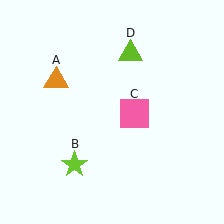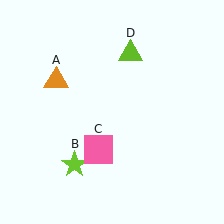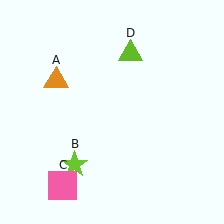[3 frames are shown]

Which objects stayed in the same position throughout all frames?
Orange triangle (object A) and lime star (object B) and lime triangle (object D) remained stationary.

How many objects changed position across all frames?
1 object changed position: pink square (object C).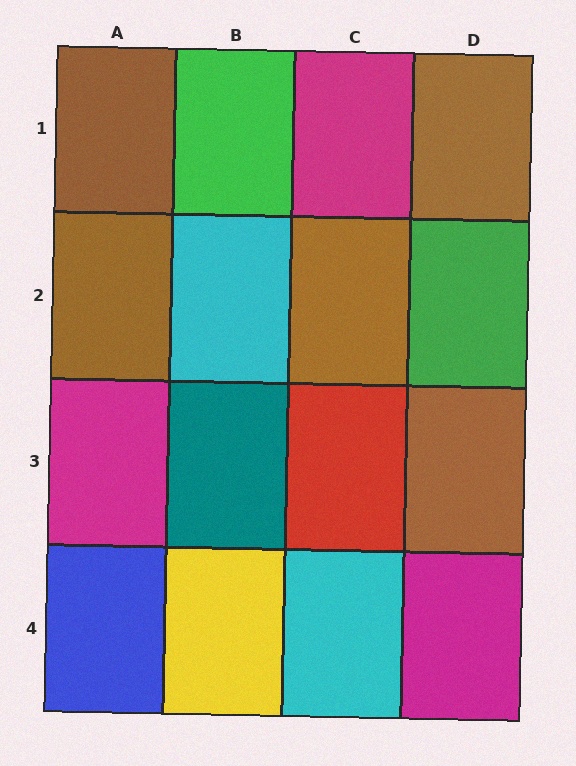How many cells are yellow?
1 cell is yellow.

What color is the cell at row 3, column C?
Red.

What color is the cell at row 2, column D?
Green.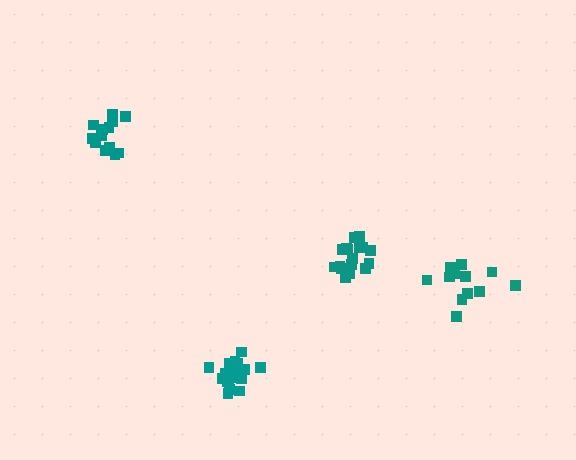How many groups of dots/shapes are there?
There are 4 groups.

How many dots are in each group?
Group 1: 13 dots, Group 2: 13 dots, Group 3: 18 dots, Group 4: 18 dots (62 total).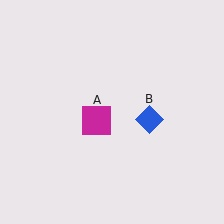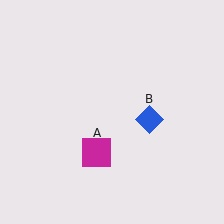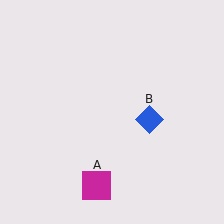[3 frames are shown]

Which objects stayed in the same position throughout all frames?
Blue diamond (object B) remained stationary.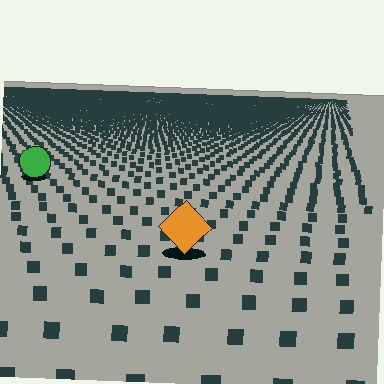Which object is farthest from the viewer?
The green circle is farthest from the viewer. It appears smaller and the ground texture around it is denser.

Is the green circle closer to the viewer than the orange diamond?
No. The orange diamond is closer — you can tell from the texture gradient: the ground texture is coarser near it.